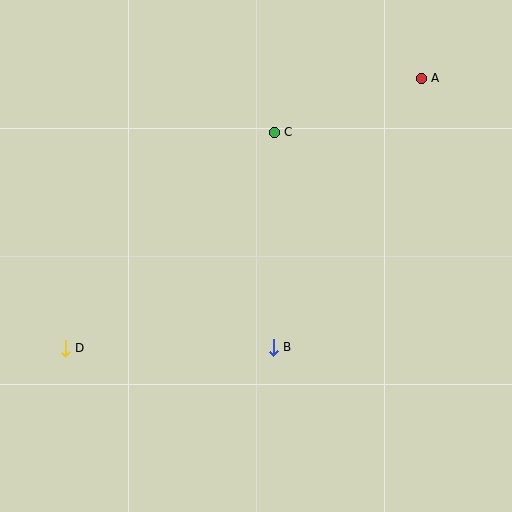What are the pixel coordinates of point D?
Point D is at (65, 348).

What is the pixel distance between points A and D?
The distance between A and D is 447 pixels.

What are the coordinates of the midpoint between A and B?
The midpoint between A and B is at (347, 213).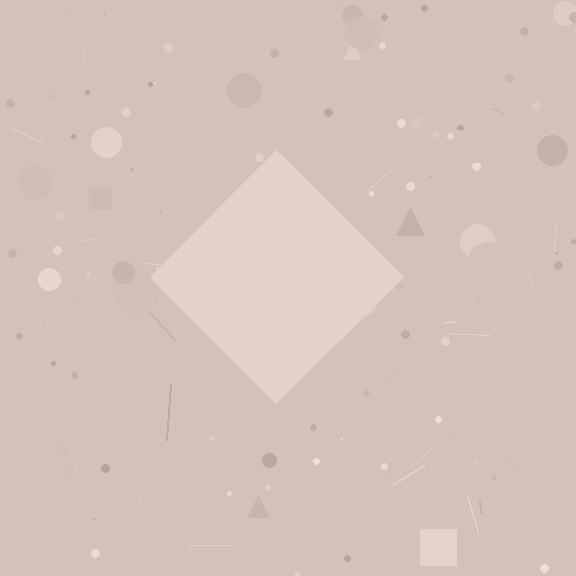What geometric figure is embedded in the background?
A diamond is embedded in the background.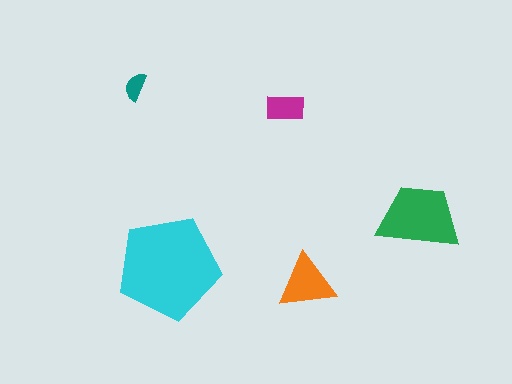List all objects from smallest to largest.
The teal semicircle, the magenta rectangle, the orange triangle, the green trapezoid, the cyan pentagon.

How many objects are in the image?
There are 5 objects in the image.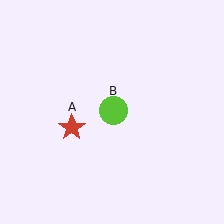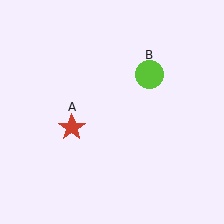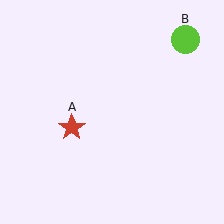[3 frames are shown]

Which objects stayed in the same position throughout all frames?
Red star (object A) remained stationary.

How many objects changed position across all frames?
1 object changed position: lime circle (object B).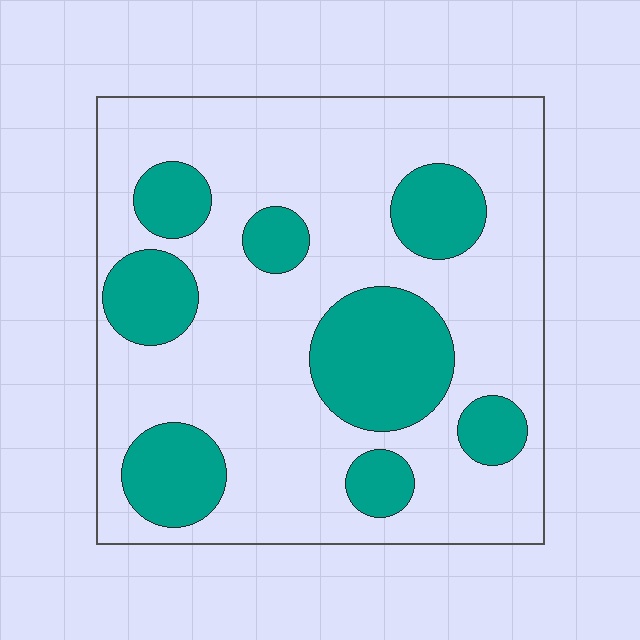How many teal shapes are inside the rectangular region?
8.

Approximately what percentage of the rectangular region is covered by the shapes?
Approximately 30%.